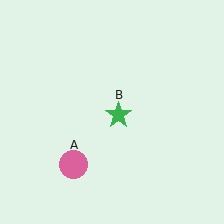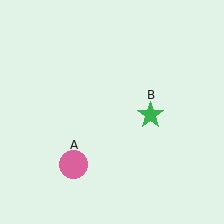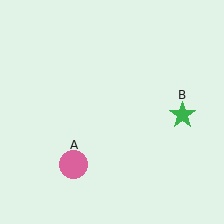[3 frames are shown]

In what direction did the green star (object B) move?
The green star (object B) moved right.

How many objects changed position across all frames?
1 object changed position: green star (object B).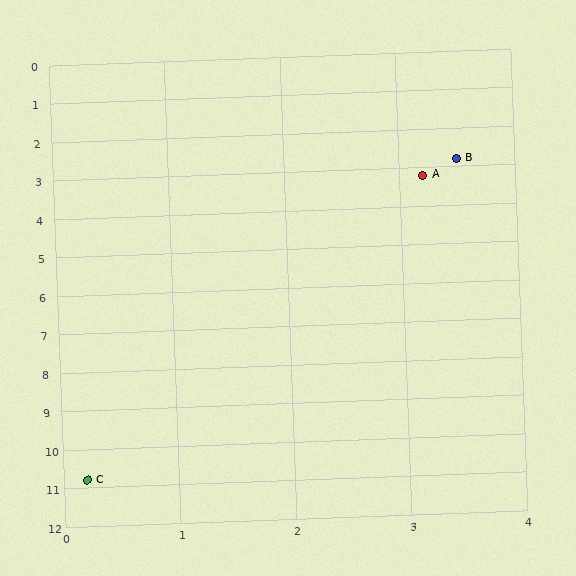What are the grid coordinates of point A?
Point A is at approximately (3.2, 3.2).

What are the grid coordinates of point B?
Point B is at approximately (3.5, 2.8).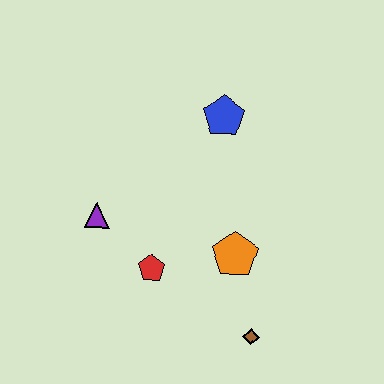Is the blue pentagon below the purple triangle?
No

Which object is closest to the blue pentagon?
The orange pentagon is closest to the blue pentagon.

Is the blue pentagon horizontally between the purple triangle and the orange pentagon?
Yes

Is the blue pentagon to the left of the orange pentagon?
Yes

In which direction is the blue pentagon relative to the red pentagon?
The blue pentagon is above the red pentagon.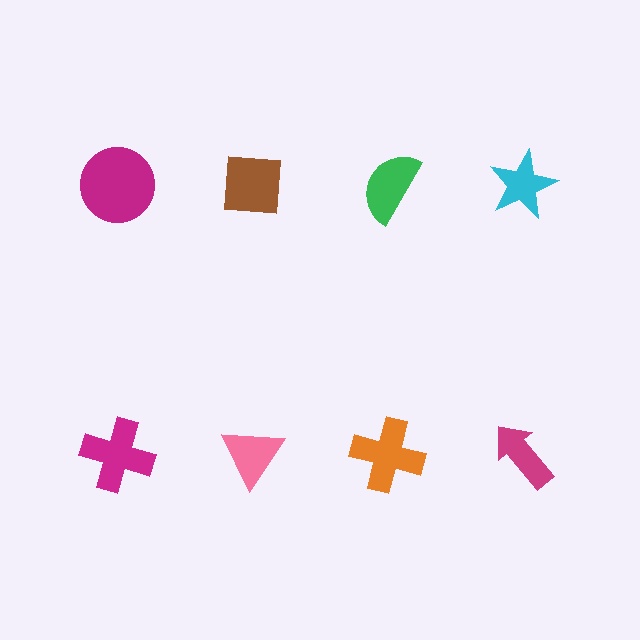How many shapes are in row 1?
4 shapes.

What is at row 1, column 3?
A green semicircle.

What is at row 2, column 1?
A magenta cross.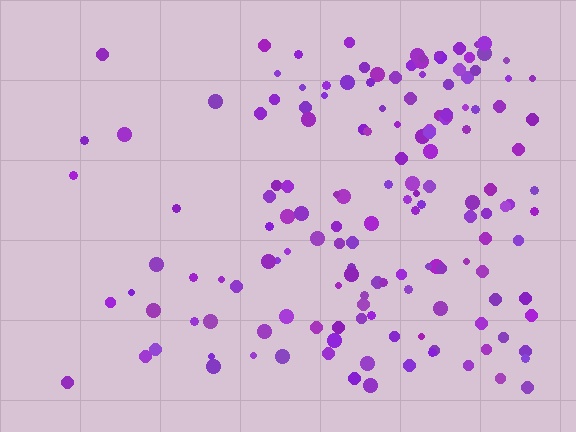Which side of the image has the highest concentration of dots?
The right.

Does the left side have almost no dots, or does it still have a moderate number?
Still a moderate number, just noticeably fewer than the right.